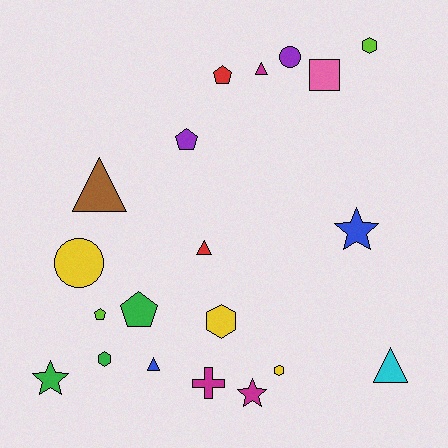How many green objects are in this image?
There are 3 green objects.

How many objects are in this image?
There are 20 objects.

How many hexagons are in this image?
There are 4 hexagons.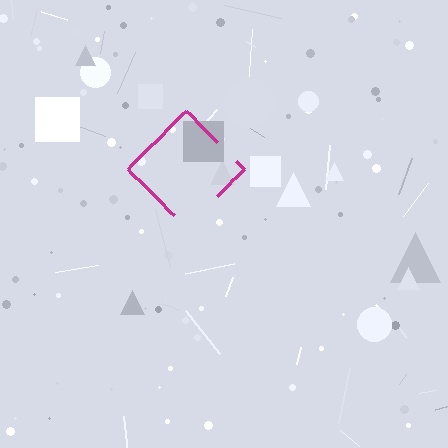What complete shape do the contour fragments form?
The contour fragments form a diamond.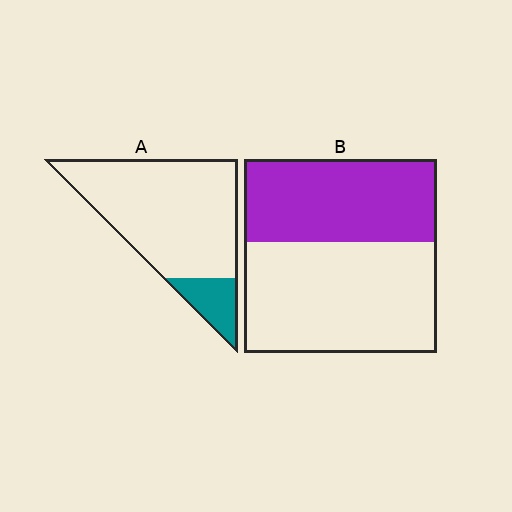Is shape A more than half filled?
No.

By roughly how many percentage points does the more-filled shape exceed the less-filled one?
By roughly 30 percentage points (B over A).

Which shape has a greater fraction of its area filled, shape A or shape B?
Shape B.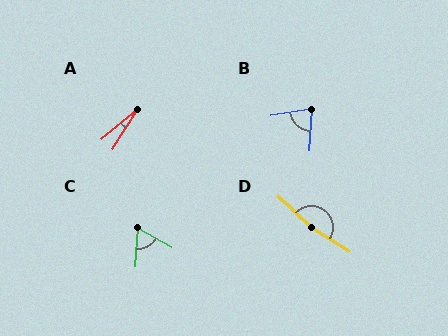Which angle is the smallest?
A, at approximately 18 degrees.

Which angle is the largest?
D, at approximately 169 degrees.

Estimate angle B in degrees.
Approximately 78 degrees.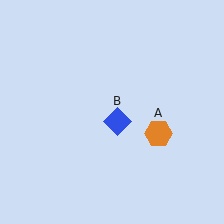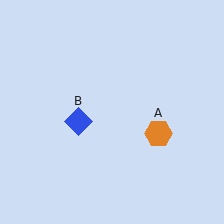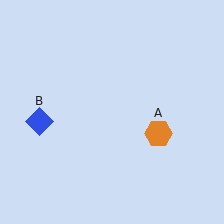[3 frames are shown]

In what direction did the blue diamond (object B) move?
The blue diamond (object B) moved left.